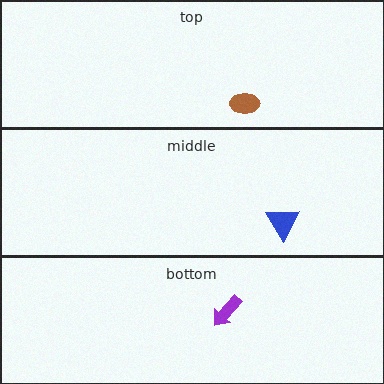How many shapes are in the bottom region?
1.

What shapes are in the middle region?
The blue triangle.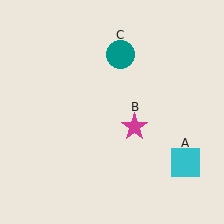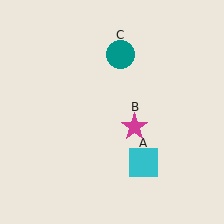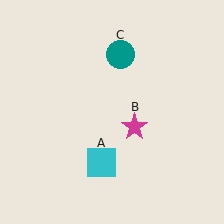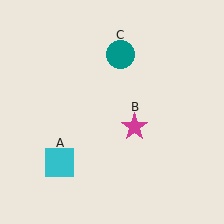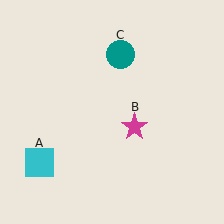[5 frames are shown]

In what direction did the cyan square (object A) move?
The cyan square (object A) moved left.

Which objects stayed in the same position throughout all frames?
Magenta star (object B) and teal circle (object C) remained stationary.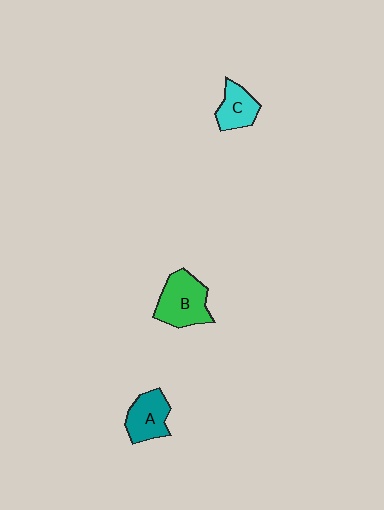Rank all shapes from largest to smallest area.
From largest to smallest: B (green), A (teal), C (cyan).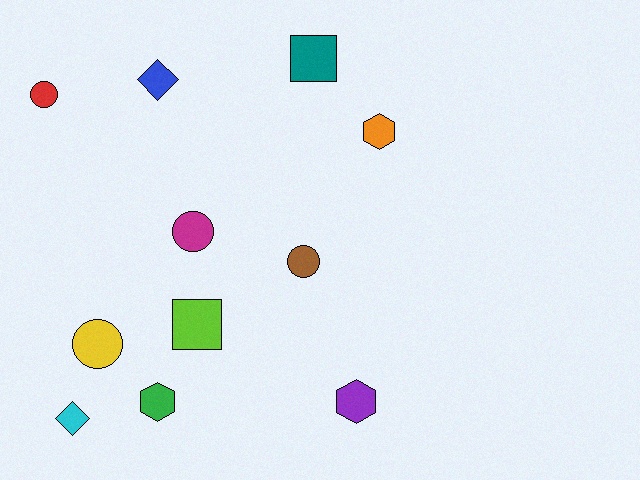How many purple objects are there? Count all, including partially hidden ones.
There is 1 purple object.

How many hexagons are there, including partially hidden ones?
There are 3 hexagons.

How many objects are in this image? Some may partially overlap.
There are 11 objects.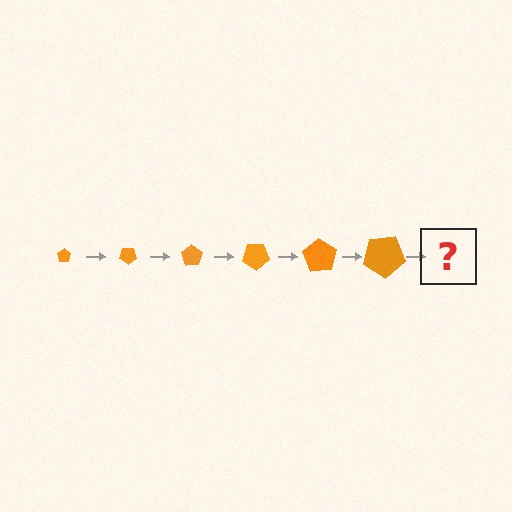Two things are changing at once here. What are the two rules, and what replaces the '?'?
The two rules are that the pentagon grows larger each step and it rotates 35 degrees each step. The '?' should be a pentagon, larger than the previous one and rotated 210 degrees from the start.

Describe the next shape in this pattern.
It should be a pentagon, larger than the previous one and rotated 210 degrees from the start.